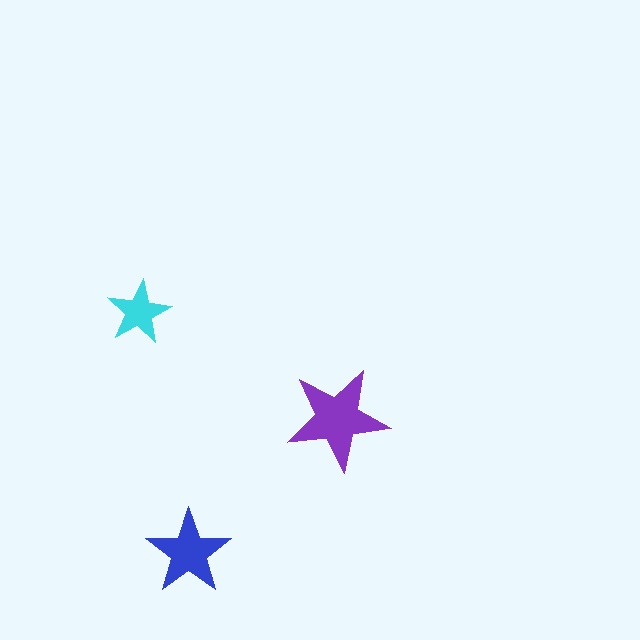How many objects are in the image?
There are 3 objects in the image.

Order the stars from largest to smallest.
the purple one, the blue one, the cyan one.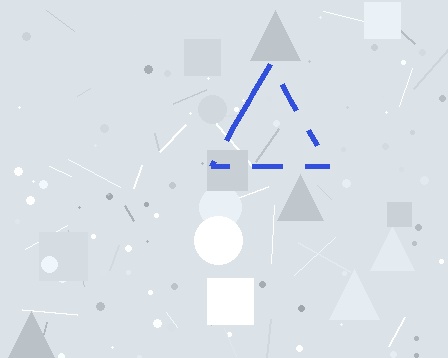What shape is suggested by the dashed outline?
The dashed outline suggests a triangle.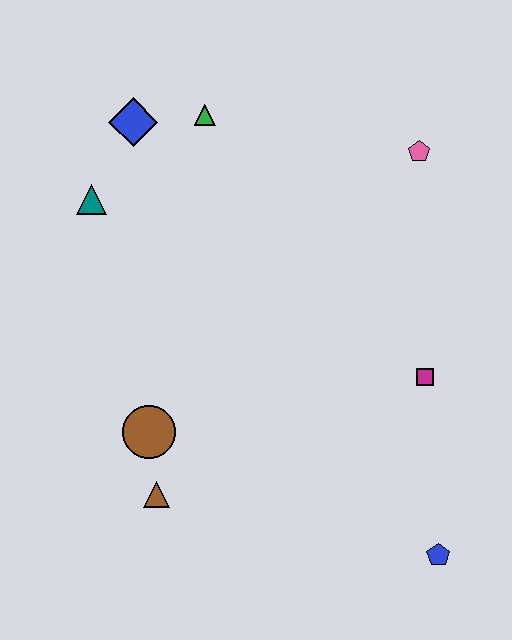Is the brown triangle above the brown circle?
No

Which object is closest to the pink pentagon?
The green triangle is closest to the pink pentagon.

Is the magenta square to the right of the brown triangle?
Yes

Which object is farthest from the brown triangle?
The pink pentagon is farthest from the brown triangle.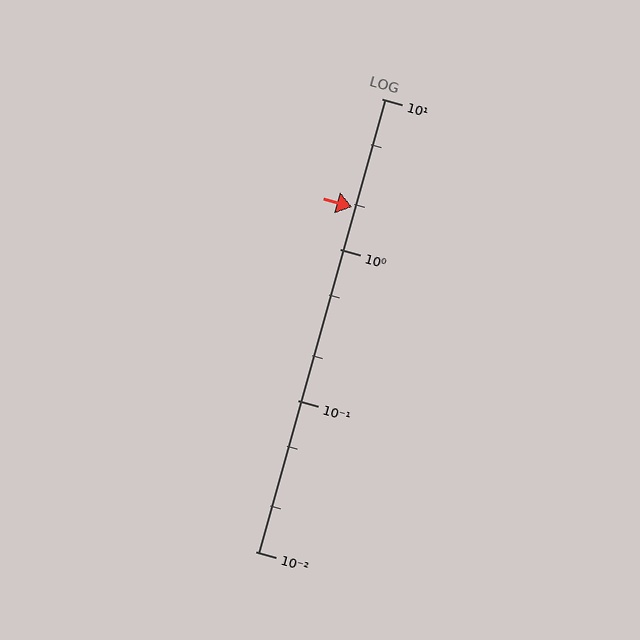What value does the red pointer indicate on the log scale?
The pointer indicates approximately 1.9.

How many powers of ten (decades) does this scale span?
The scale spans 3 decades, from 0.01 to 10.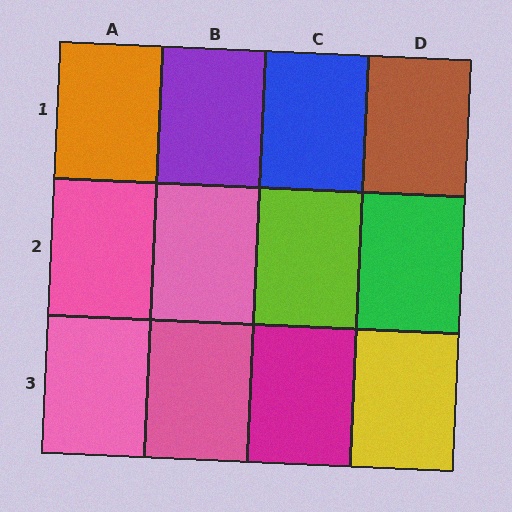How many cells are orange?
1 cell is orange.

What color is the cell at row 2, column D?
Green.